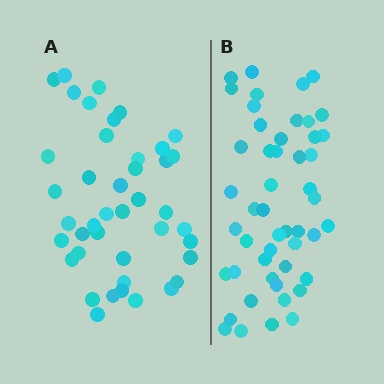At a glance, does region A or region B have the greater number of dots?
Region B (the right region) has more dots.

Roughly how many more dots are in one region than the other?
Region B has roughly 8 or so more dots than region A.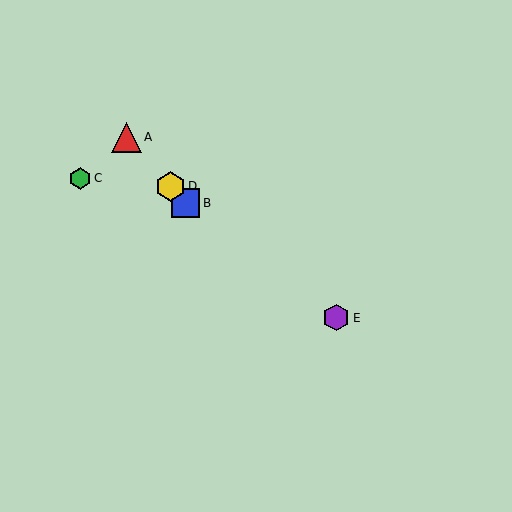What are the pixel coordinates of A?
Object A is at (126, 138).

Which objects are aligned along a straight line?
Objects A, B, D are aligned along a straight line.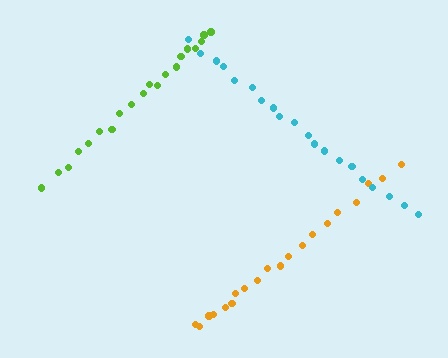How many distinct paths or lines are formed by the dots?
There are 3 distinct paths.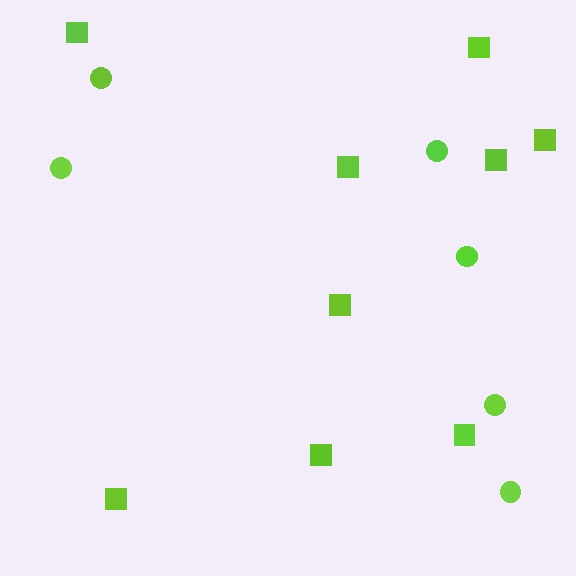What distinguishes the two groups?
There are 2 groups: one group of circles (6) and one group of squares (9).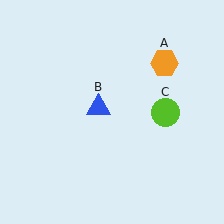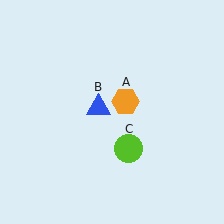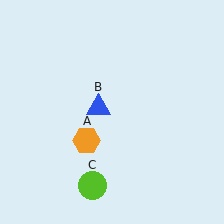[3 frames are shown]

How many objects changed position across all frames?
2 objects changed position: orange hexagon (object A), lime circle (object C).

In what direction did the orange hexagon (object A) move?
The orange hexagon (object A) moved down and to the left.